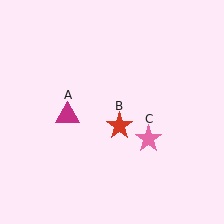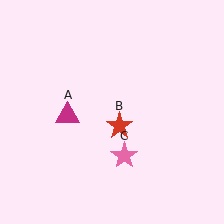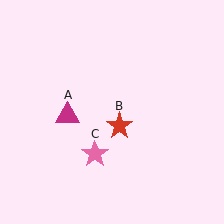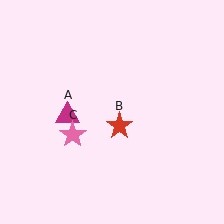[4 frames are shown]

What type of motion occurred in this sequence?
The pink star (object C) rotated clockwise around the center of the scene.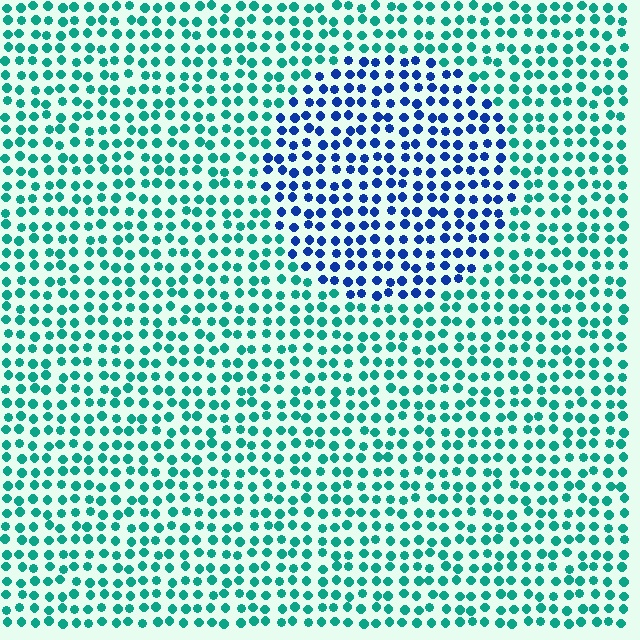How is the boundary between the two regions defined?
The boundary is defined purely by a slight shift in hue (about 56 degrees). Spacing, size, and orientation are identical on both sides.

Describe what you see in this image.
The image is filled with small teal elements in a uniform arrangement. A circle-shaped region is visible where the elements are tinted to a slightly different hue, forming a subtle color boundary.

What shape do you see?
I see a circle.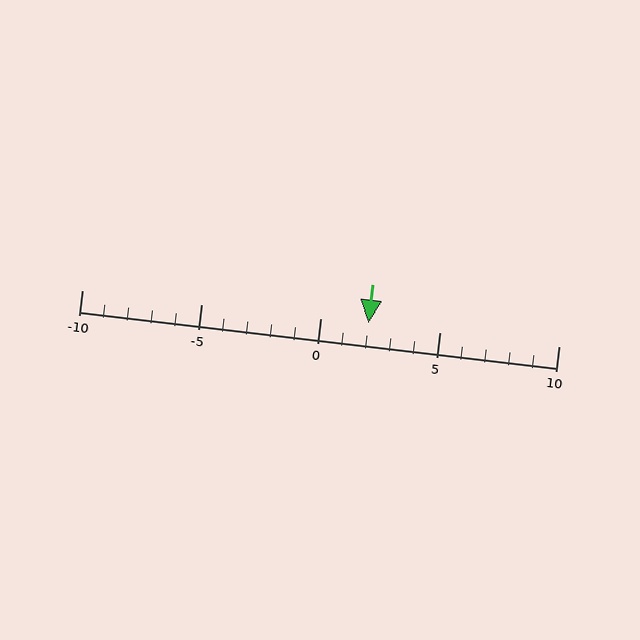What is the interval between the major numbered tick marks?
The major tick marks are spaced 5 units apart.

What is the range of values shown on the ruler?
The ruler shows values from -10 to 10.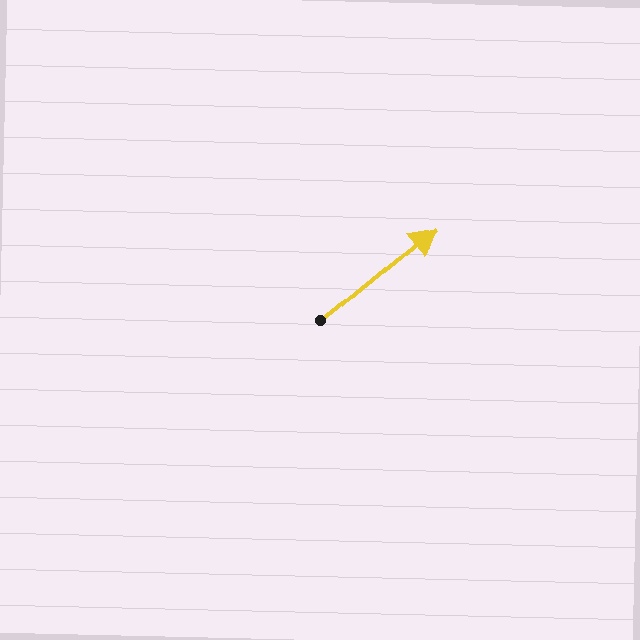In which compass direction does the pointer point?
Northeast.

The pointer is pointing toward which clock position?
Roughly 2 o'clock.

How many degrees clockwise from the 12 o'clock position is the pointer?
Approximately 51 degrees.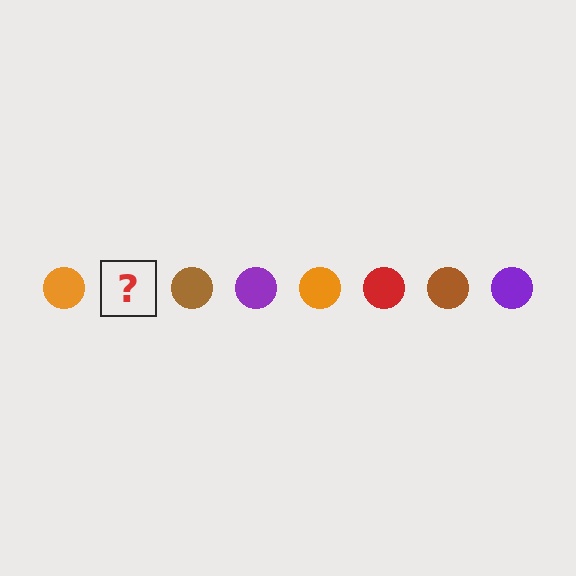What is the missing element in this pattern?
The missing element is a red circle.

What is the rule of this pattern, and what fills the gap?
The rule is that the pattern cycles through orange, red, brown, purple circles. The gap should be filled with a red circle.